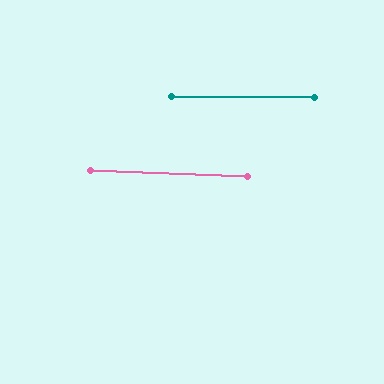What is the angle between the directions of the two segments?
Approximately 2 degrees.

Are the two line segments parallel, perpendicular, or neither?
Parallel — their directions differ by only 1.8°.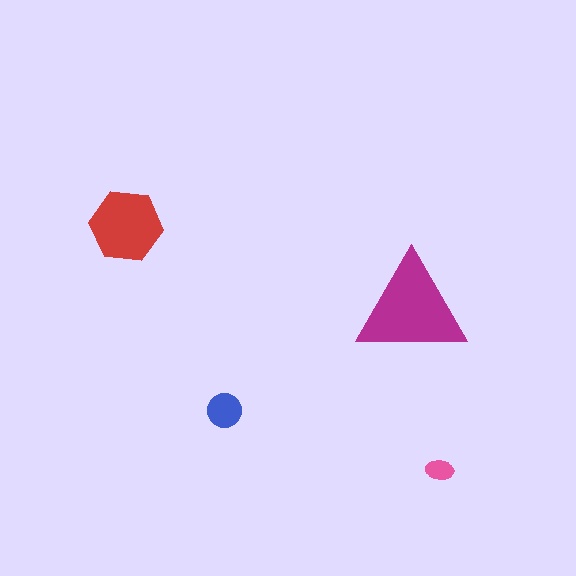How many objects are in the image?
There are 4 objects in the image.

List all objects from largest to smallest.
The magenta triangle, the red hexagon, the blue circle, the pink ellipse.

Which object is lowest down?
The pink ellipse is bottommost.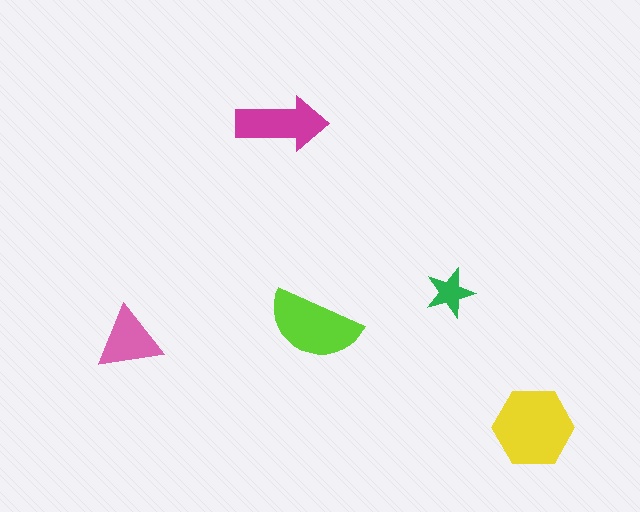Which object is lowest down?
The yellow hexagon is bottommost.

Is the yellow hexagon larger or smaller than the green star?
Larger.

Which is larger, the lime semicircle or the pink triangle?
The lime semicircle.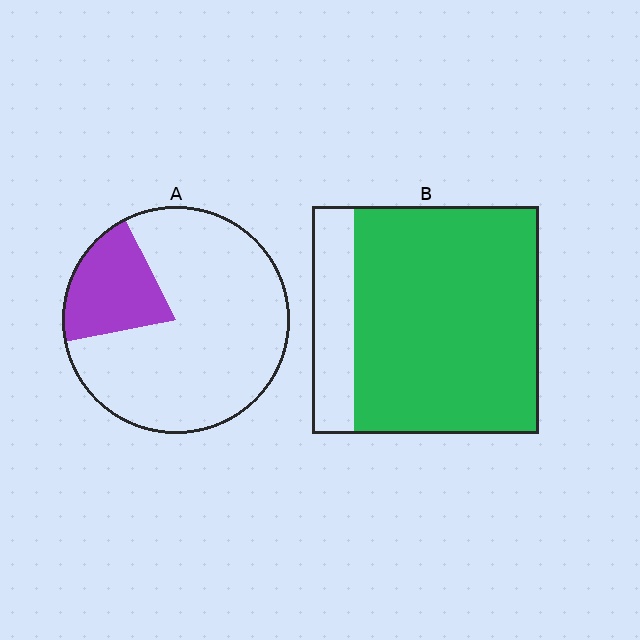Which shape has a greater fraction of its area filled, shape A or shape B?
Shape B.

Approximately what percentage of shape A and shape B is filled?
A is approximately 20% and B is approximately 80%.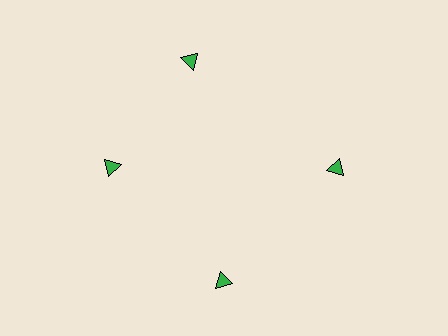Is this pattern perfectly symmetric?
No. The 4 green triangles are arranged in a ring, but one element near the 12 o'clock position is rotated out of alignment along the ring, breaking the 4-fold rotational symmetry.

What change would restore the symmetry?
The symmetry would be restored by rotating it back into even spacing with its neighbors so that all 4 triangles sit at equal angles and equal distance from the center.